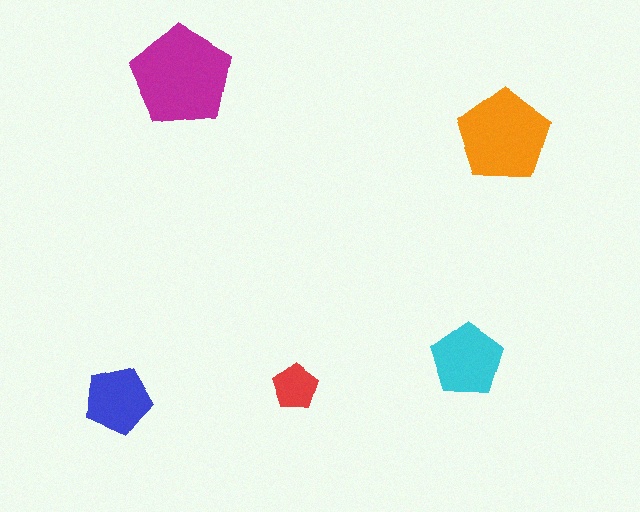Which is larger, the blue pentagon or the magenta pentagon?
The magenta one.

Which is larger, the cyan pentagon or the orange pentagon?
The orange one.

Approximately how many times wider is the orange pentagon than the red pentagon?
About 2 times wider.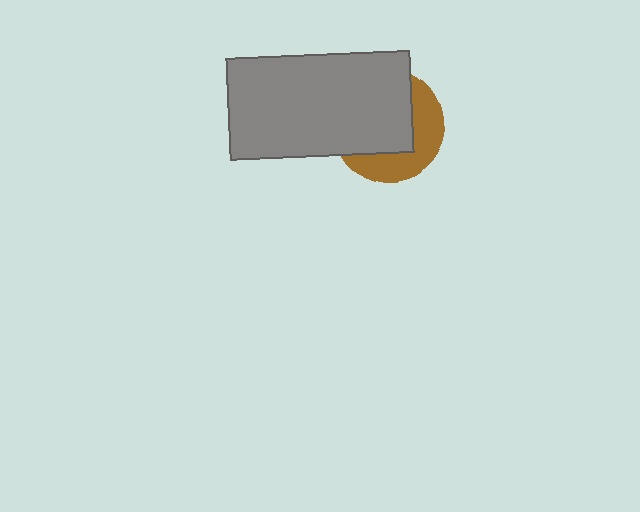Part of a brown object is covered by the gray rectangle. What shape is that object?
It is a circle.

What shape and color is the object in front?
The object in front is a gray rectangle.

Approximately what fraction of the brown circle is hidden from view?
Roughly 62% of the brown circle is hidden behind the gray rectangle.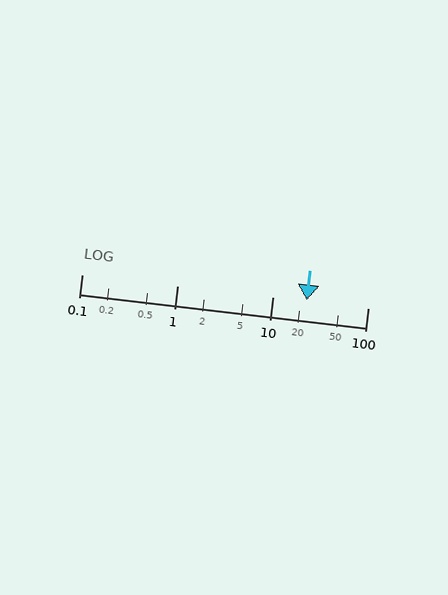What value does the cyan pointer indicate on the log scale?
The pointer indicates approximately 23.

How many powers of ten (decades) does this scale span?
The scale spans 3 decades, from 0.1 to 100.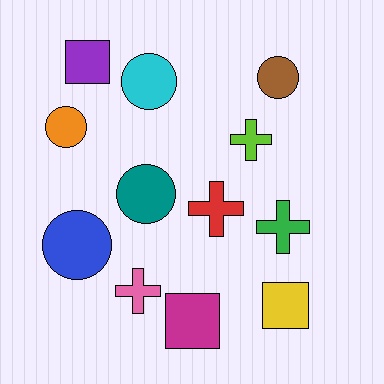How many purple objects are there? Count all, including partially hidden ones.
There is 1 purple object.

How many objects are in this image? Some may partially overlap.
There are 12 objects.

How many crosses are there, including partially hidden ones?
There are 4 crosses.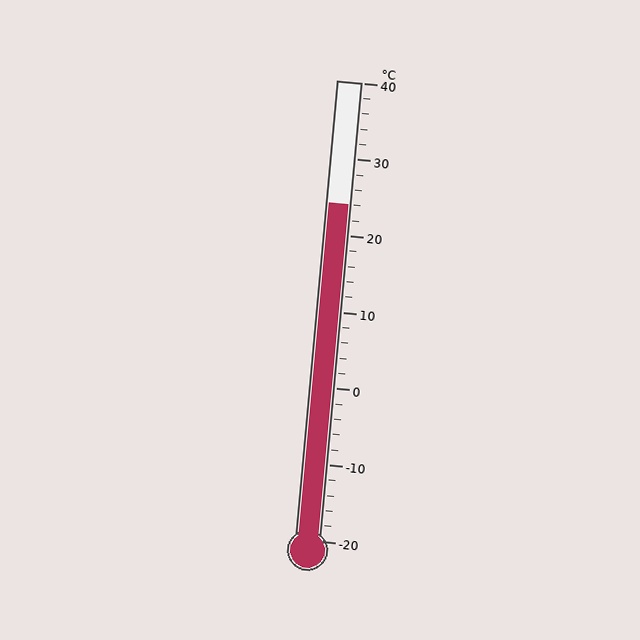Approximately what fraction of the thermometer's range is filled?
The thermometer is filled to approximately 75% of its range.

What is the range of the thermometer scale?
The thermometer scale ranges from -20°C to 40°C.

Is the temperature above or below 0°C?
The temperature is above 0°C.